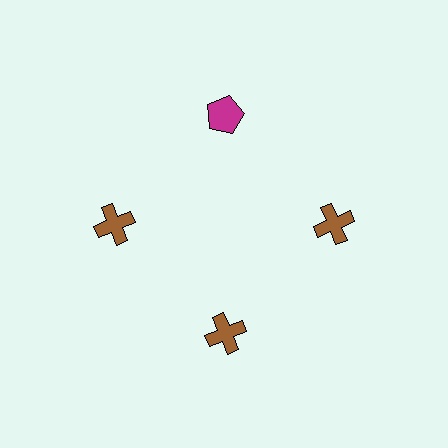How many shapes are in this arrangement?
There are 4 shapes arranged in a ring pattern.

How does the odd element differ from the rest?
It differs in both color (magenta instead of brown) and shape (pentagon instead of cross).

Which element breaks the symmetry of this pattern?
The magenta pentagon at roughly the 12 o'clock position breaks the symmetry. All other shapes are brown crosses.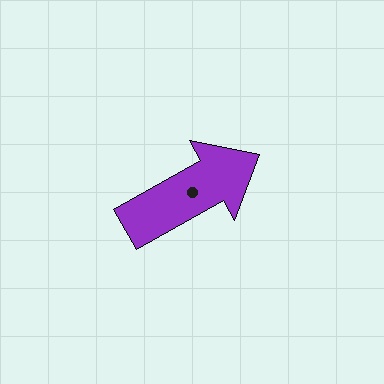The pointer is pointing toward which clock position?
Roughly 2 o'clock.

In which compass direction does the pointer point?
Northeast.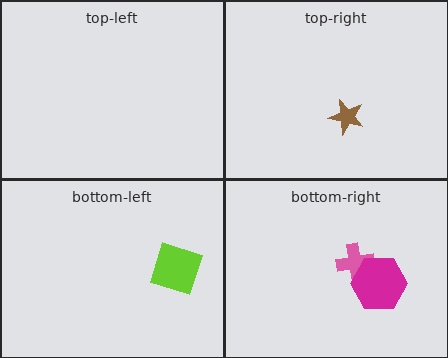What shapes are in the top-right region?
The brown star.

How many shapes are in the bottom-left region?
1.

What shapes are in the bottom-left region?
The lime diamond.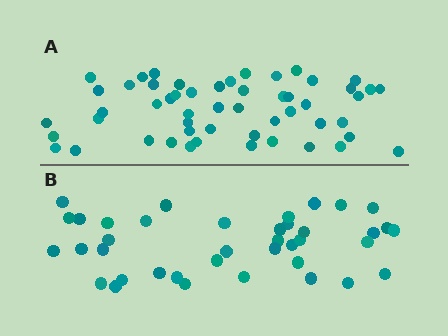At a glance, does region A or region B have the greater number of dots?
Region A (the top region) has more dots.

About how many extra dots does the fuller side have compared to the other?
Region A has approximately 15 more dots than region B.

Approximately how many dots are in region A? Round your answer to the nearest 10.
About 50 dots. (The exact count is 53, which rounds to 50.)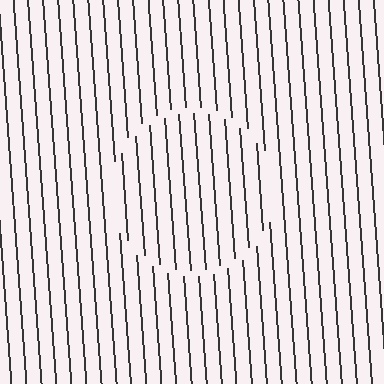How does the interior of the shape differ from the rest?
The interior of the shape contains the same grating, shifted by half a period — the contour is defined by the phase discontinuity where line-ends from the inner and outer gratings abut.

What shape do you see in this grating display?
An illusory circle. The interior of the shape contains the same grating, shifted by half a period — the contour is defined by the phase discontinuity where line-ends from the inner and outer gratings abut.